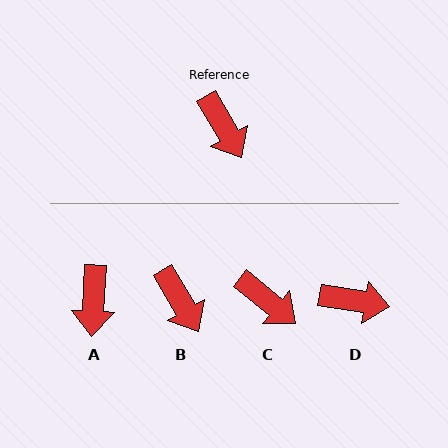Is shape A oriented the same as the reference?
No, it is off by about 33 degrees.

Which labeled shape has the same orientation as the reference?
B.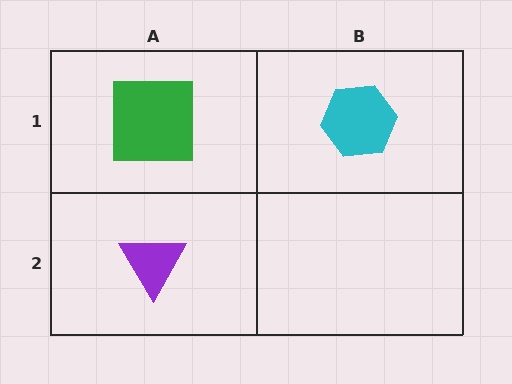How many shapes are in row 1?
2 shapes.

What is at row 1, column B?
A cyan hexagon.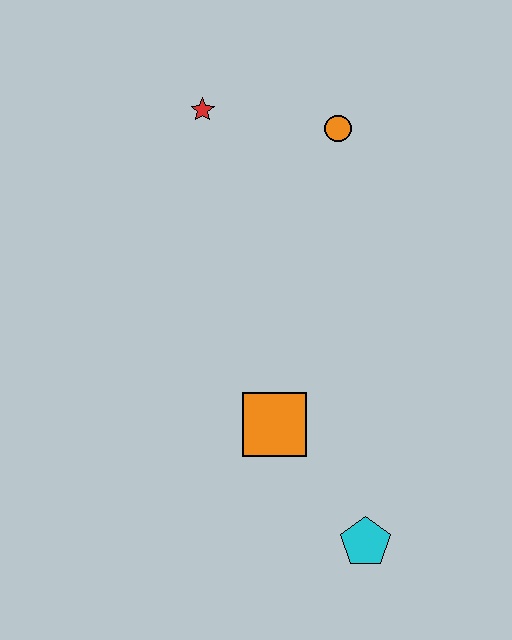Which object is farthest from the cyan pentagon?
The red star is farthest from the cyan pentagon.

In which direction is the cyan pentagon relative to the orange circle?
The cyan pentagon is below the orange circle.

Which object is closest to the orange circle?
The red star is closest to the orange circle.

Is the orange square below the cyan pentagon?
No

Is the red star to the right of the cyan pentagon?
No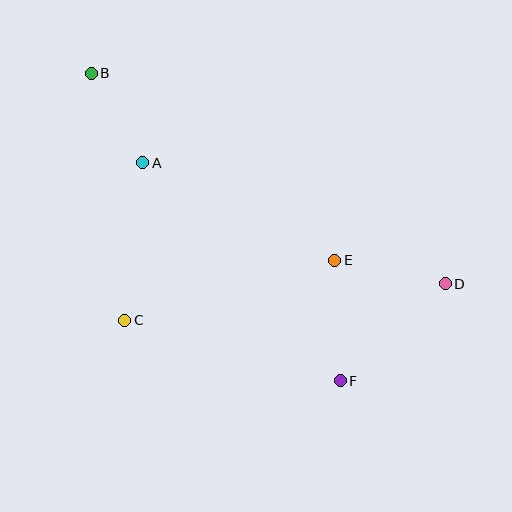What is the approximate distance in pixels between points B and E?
The distance between B and E is approximately 307 pixels.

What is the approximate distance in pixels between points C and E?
The distance between C and E is approximately 218 pixels.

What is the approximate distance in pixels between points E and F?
The distance between E and F is approximately 121 pixels.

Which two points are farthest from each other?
Points B and D are farthest from each other.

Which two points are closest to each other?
Points A and B are closest to each other.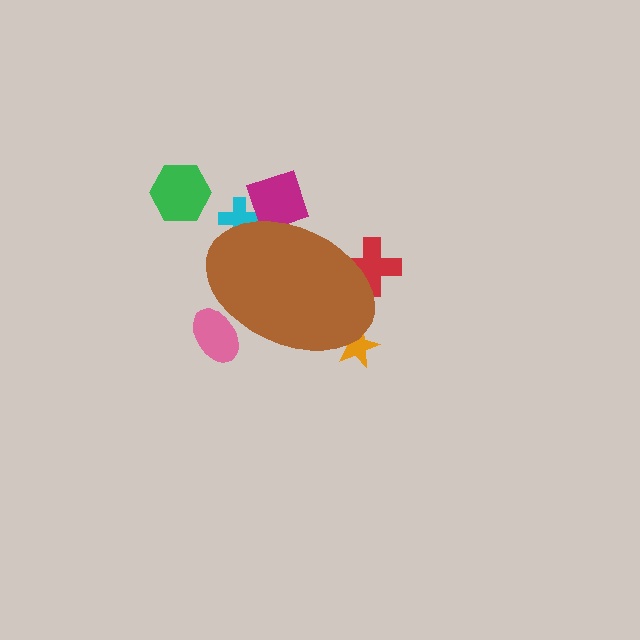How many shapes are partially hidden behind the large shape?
5 shapes are partially hidden.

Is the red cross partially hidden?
Yes, the red cross is partially hidden behind the brown ellipse.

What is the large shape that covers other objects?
A brown ellipse.